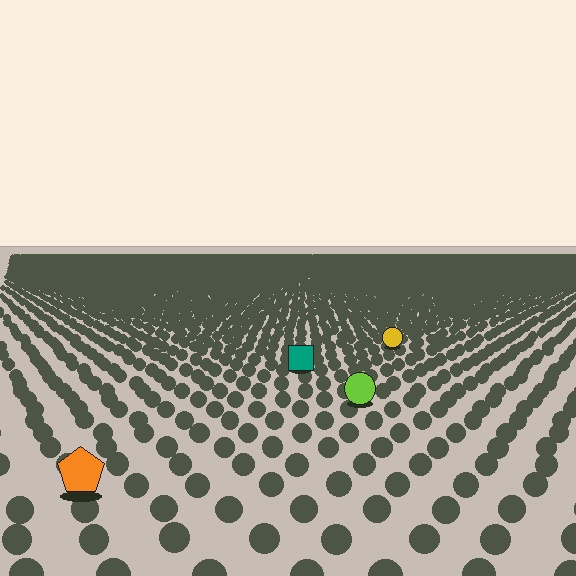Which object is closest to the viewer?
The orange pentagon is closest. The texture marks near it are larger and more spread out.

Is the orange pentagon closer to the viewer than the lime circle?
Yes. The orange pentagon is closer — you can tell from the texture gradient: the ground texture is coarser near it.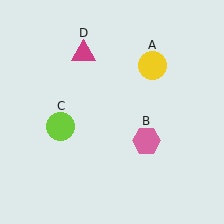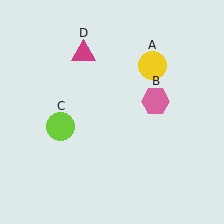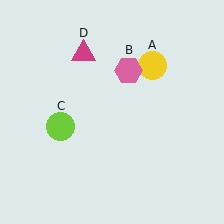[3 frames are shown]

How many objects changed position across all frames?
1 object changed position: pink hexagon (object B).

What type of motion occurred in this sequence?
The pink hexagon (object B) rotated counterclockwise around the center of the scene.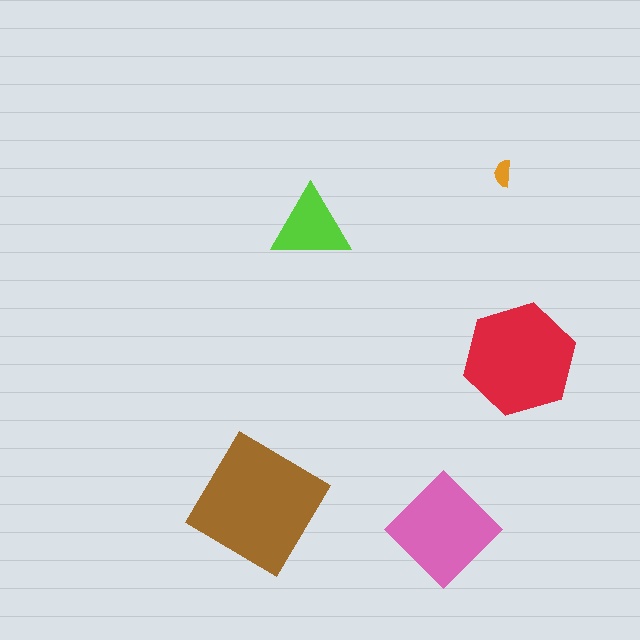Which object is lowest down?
The pink diamond is bottommost.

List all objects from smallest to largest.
The orange semicircle, the lime triangle, the pink diamond, the red hexagon, the brown diamond.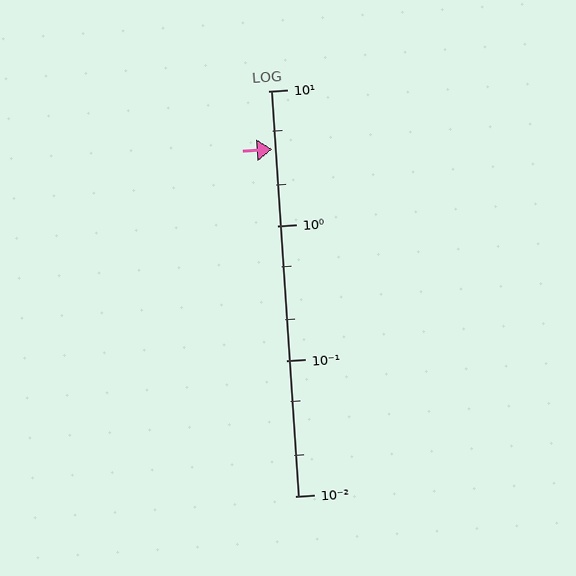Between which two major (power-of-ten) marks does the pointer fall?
The pointer is between 1 and 10.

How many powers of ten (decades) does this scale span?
The scale spans 3 decades, from 0.01 to 10.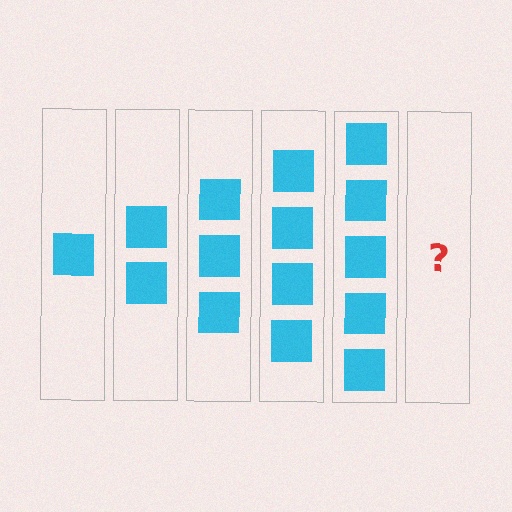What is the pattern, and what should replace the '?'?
The pattern is that each step adds one more square. The '?' should be 6 squares.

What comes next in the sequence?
The next element should be 6 squares.